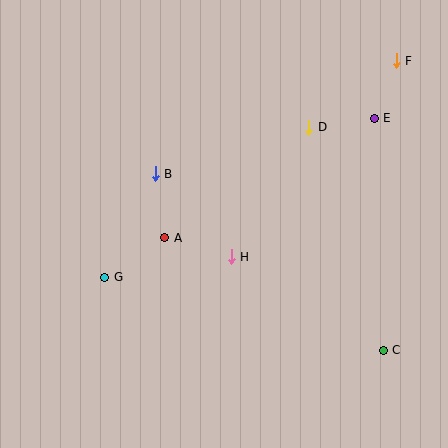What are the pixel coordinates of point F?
Point F is at (396, 61).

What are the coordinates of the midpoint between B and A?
The midpoint between B and A is at (160, 206).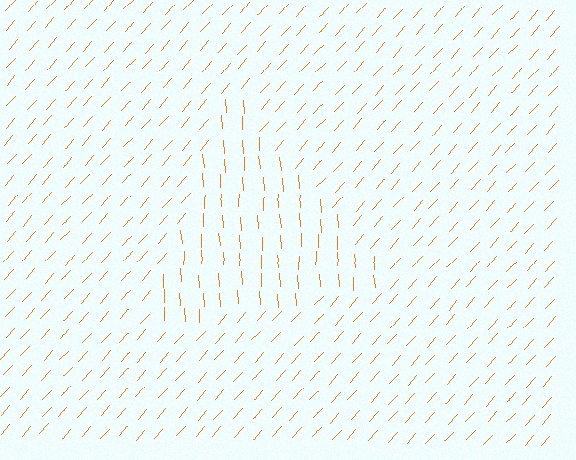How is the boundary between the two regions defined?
The boundary is defined purely by a change in line orientation (approximately 45 degrees difference). All lines are the same color and thickness.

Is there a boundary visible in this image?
Yes, there is a texture boundary formed by a change in line orientation.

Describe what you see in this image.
The image is filled with small orange line segments. A triangle region in the image has lines oriented differently from the surrounding lines, creating a visible texture boundary.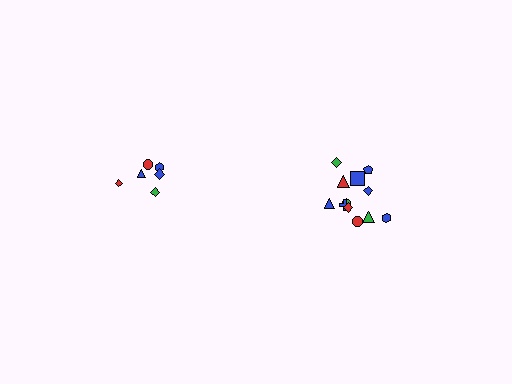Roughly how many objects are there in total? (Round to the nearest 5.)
Roughly 20 objects in total.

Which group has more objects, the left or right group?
The right group.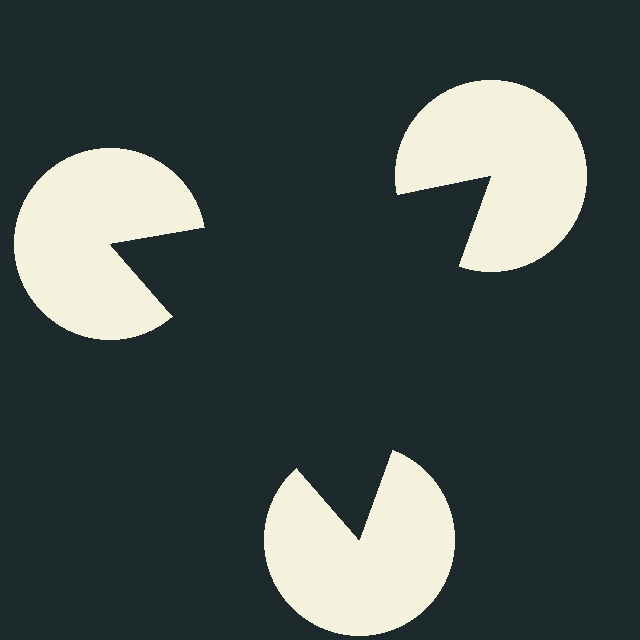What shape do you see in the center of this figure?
An illusory triangle — its edges are inferred from the aligned wedge cuts in the pac-man discs, not physically drawn.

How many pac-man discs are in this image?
There are 3 — one at each vertex of the illusory triangle.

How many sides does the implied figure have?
3 sides.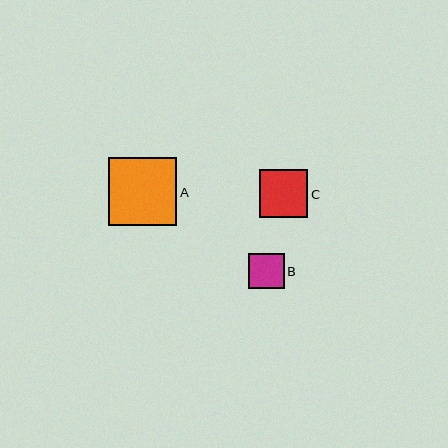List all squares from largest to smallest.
From largest to smallest: A, C, B.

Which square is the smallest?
Square B is the smallest with a size of approximately 36 pixels.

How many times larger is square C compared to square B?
Square C is approximately 1.3 times the size of square B.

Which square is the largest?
Square A is the largest with a size of approximately 69 pixels.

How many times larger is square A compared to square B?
Square A is approximately 1.9 times the size of square B.